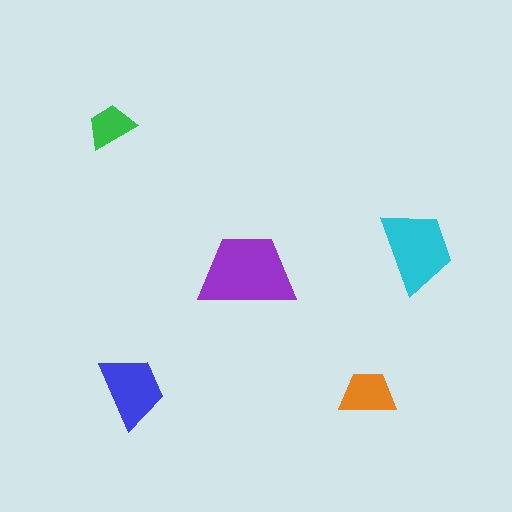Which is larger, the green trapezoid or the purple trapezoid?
The purple one.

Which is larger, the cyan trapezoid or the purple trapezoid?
The purple one.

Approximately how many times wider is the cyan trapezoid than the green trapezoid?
About 1.5 times wider.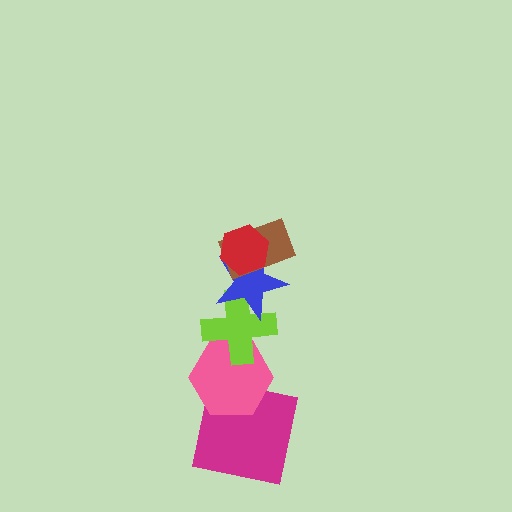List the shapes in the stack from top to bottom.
From top to bottom: the red hexagon, the brown rectangle, the blue star, the lime cross, the pink hexagon, the magenta square.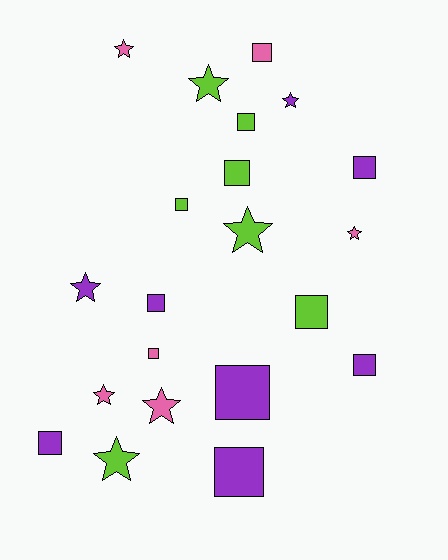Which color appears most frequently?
Purple, with 8 objects.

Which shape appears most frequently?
Square, with 12 objects.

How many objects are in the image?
There are 21 objects.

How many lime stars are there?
There are 3 lime stars.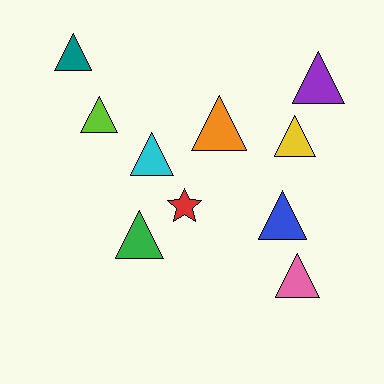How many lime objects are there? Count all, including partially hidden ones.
There is 1 lime object.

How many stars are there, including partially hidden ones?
There is 1 star.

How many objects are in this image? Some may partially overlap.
There are 10 objects.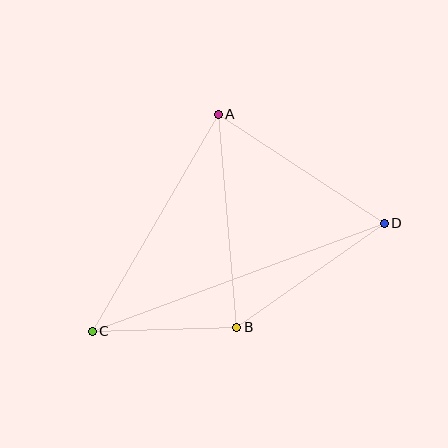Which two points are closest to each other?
Points B and C are closest to each other.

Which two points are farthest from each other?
Points C and D are farthest from each other.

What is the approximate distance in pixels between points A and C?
The distance between A and C is approximately 251 pixels.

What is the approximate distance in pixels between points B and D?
The distance between B and D is approximately 180 pixels.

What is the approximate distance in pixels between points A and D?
The distance between A and D is approximately 199 pixels.